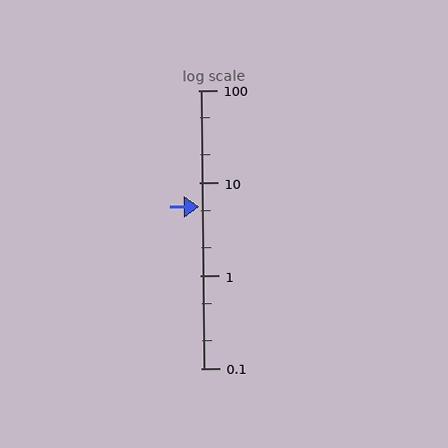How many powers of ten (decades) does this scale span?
The scale spans 3 decades, from 0.1 to 100.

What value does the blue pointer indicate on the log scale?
The pointer indicates approximately 5.5.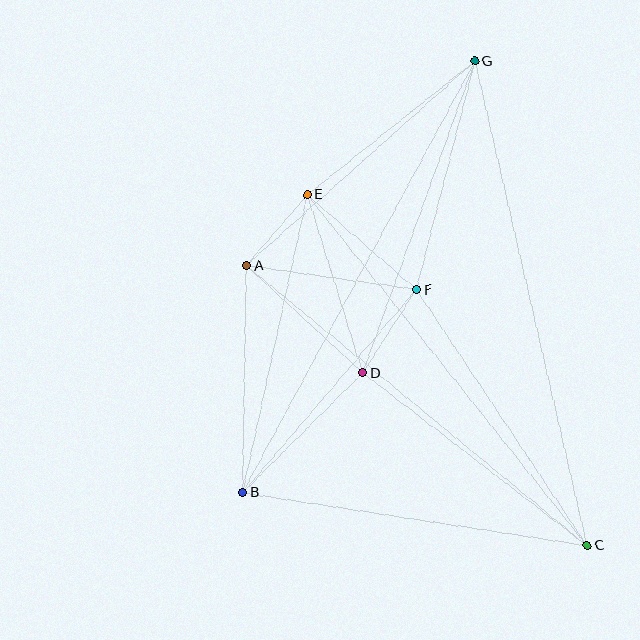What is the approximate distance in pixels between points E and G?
The distance between E and G is approximately 215 pixels.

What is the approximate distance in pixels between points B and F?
The distance between B and F is approximately 267 pixels.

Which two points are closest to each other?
Points A and E are closest to each other.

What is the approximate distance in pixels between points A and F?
The distance between A and F is approximately 172 pixels.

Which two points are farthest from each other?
Points C and G are farthest from each other.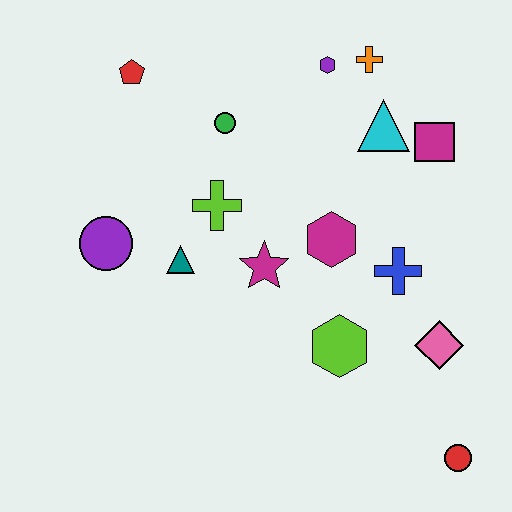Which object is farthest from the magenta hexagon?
The red pentagon is farthest from the magenta hexagon.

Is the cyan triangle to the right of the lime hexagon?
Yes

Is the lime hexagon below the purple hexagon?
Yes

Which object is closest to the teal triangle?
The lime cross is closest to the teal triangle.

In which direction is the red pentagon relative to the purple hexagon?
The red pentagon is to the left of the purple hexagon.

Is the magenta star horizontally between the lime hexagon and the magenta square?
No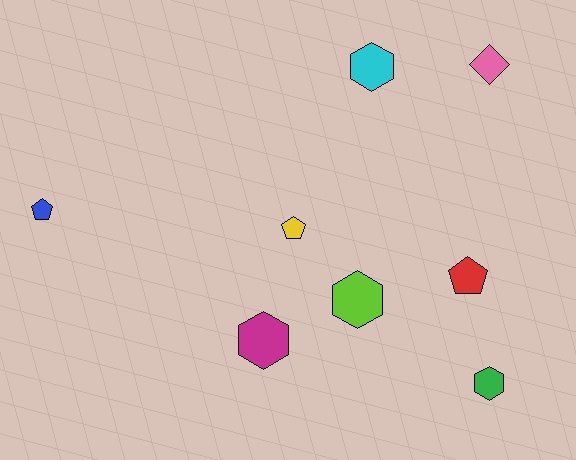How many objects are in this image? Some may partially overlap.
There are 8 objects.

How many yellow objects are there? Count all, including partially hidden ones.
There is 1 yellow object.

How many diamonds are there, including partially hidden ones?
There is 1 diamond.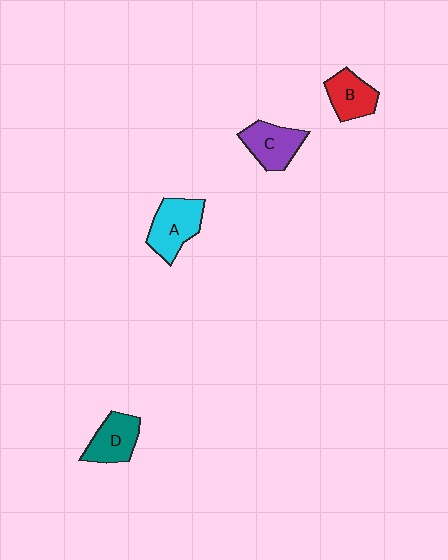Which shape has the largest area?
Shape A (cyan).